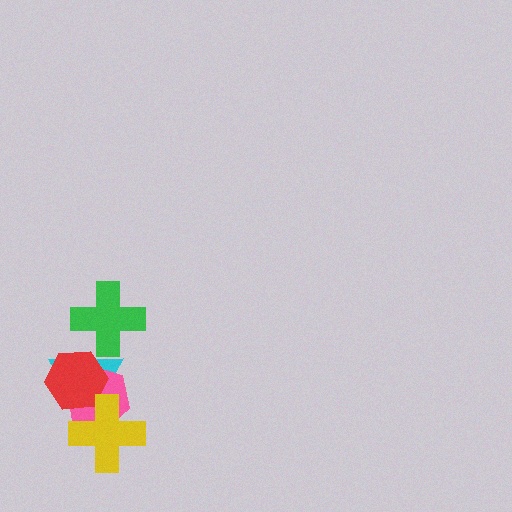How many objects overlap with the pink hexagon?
3 objects overlap with the pink hexagon.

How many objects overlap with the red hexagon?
3 objects overlap with the red hexagon.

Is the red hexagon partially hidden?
Yes, it is partially covered by another shape.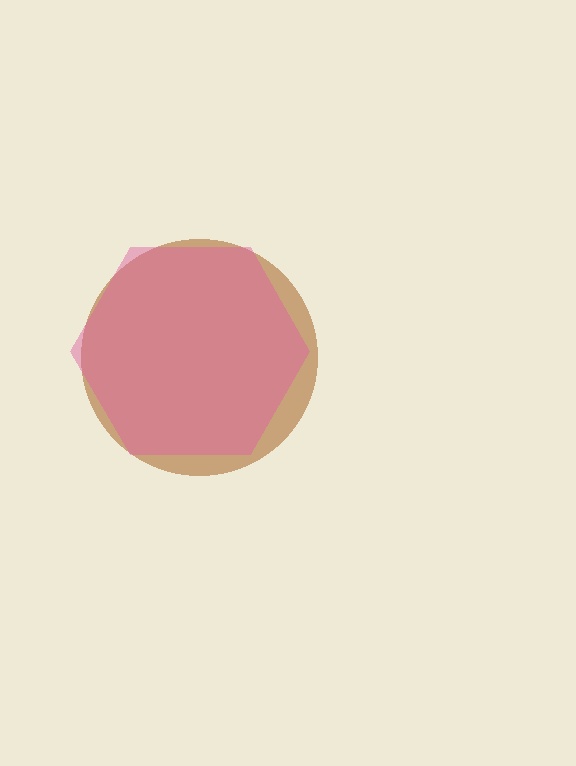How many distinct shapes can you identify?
There are 2 distinct shapes: a brown circle, a pink hexagon.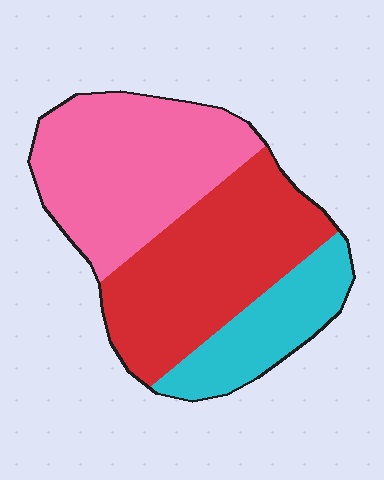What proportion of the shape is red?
Red takes up between a quarter and a half of the shape.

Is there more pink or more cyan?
Pink.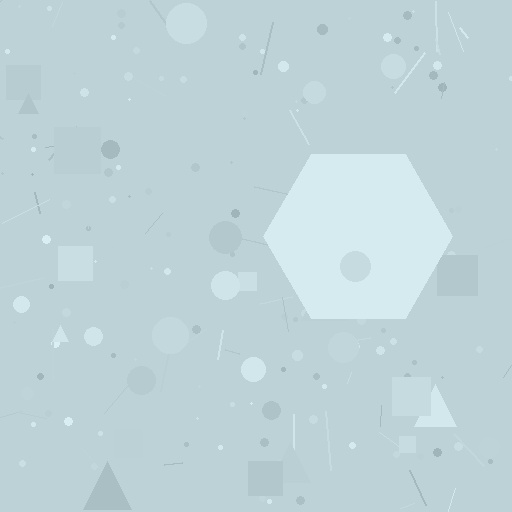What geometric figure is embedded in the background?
A hexagon is embedded in the background.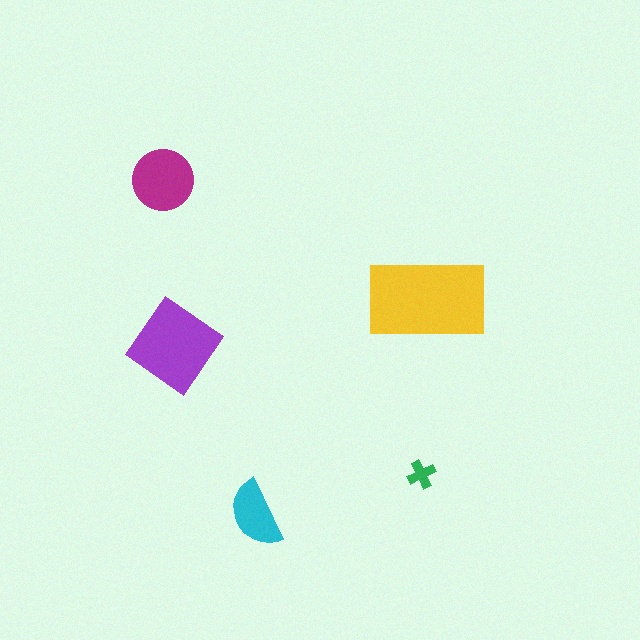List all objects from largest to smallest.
The yellow rectangle, the purple diamond, the magenta circle, the cyan semicircle, the green cross.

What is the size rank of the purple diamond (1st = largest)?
2nd.